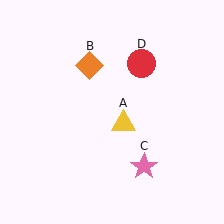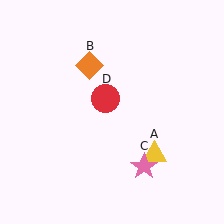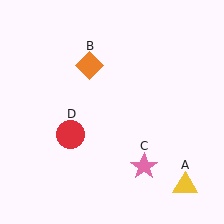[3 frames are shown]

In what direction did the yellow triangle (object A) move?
The yellow triangle (object A) moved down and to the right.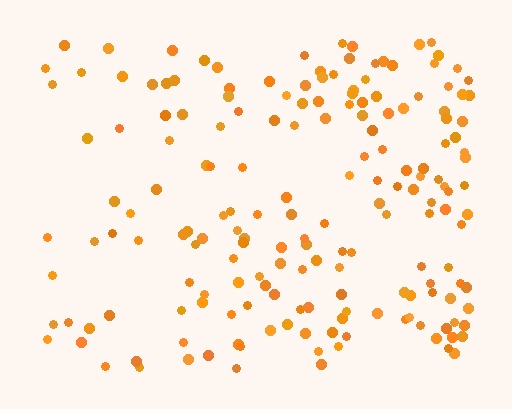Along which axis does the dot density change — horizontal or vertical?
Horizontal.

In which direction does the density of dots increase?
From left to right, with the right side densest.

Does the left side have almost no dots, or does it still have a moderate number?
Still a moderate number, just noticeably fewer than the right.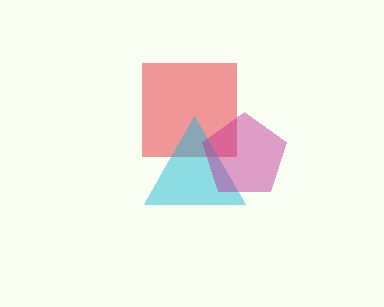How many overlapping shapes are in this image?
There are 3 overlapping shapes in the image.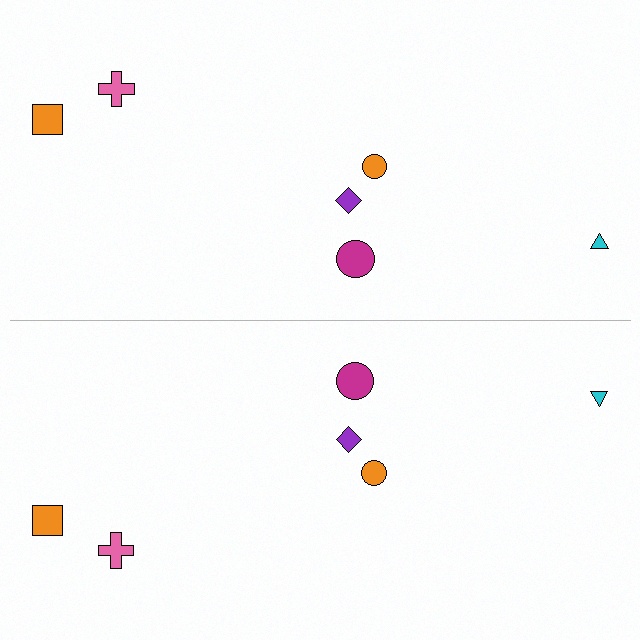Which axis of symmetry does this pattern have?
The pattern has a horizontal axis of symmetry running through the center of the image.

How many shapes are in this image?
There are 12 shapes in this image.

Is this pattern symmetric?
Yes, this pattern has bilateral (reflection) symmetry.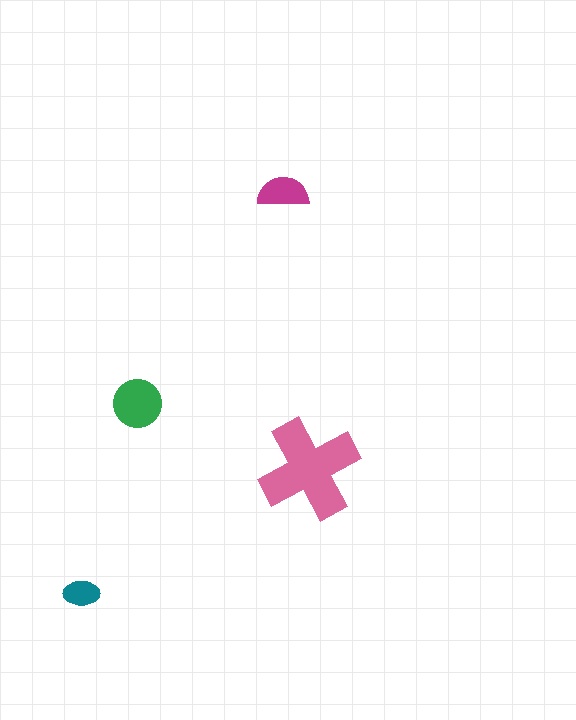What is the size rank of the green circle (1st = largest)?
2nd.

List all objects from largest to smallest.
The pink cross, the green circle, the magenta semicircle, the teal ellipse.